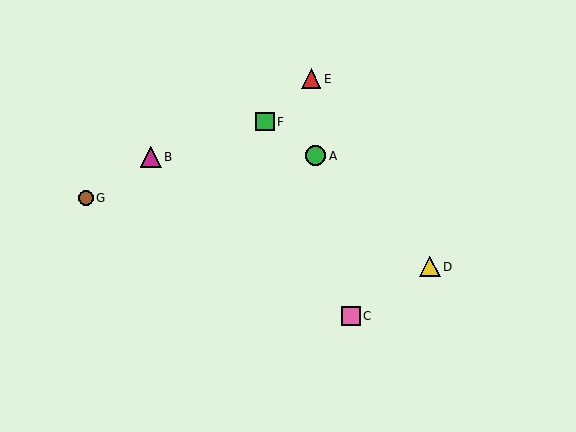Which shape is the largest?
The magenta triangle (labeled B) is the largest.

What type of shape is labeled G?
Shape G is a brown circle.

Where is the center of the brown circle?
The center of the brown circle is at (86, 198).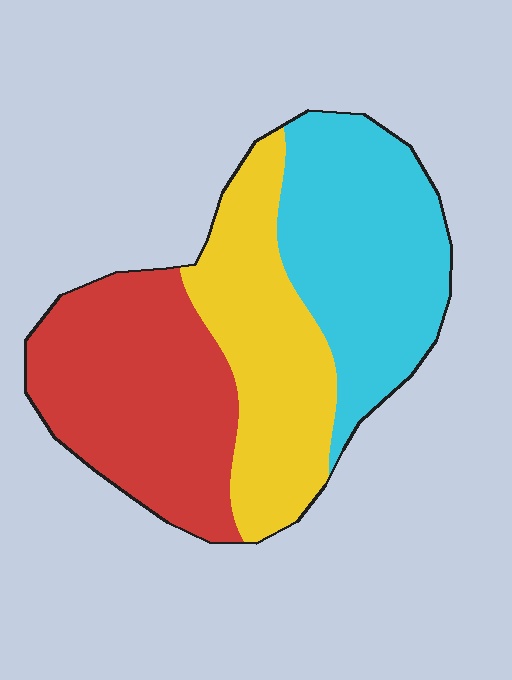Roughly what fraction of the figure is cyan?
Cyan takes up about one third (1/3) of the figure.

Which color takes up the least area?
Yellow, at roughly 30%.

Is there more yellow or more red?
Red.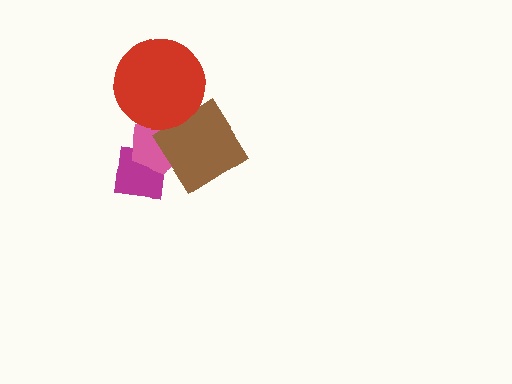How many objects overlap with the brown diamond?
3 objects overlap with the brown diamond.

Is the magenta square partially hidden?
Yes, it is partially covered by another shape.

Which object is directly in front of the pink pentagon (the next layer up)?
The brown diamond is directly in front of the pink pentagon.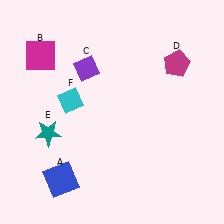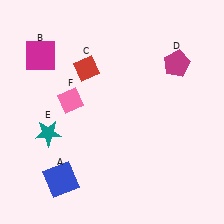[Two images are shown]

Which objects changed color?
C changed from purple to red. F changed from cyan to pink.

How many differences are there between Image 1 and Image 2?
There are 2 differences between the two images.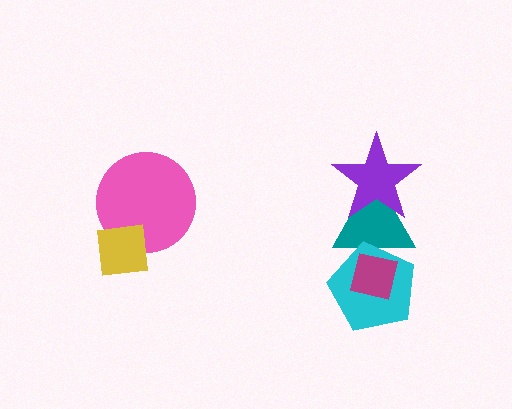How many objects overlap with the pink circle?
1 object overlaps with the pink circle.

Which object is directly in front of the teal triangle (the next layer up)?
The purple star is directly in front of the teal triangle.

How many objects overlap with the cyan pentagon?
2 objects overlap with the cyan pentagon.